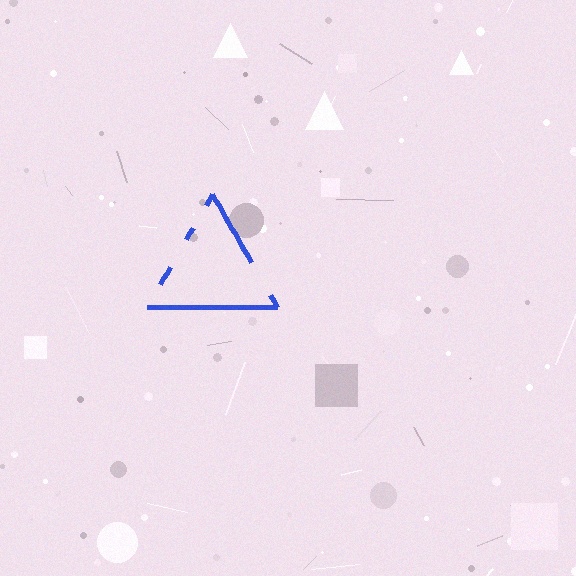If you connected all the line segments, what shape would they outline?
They would outline a triangle.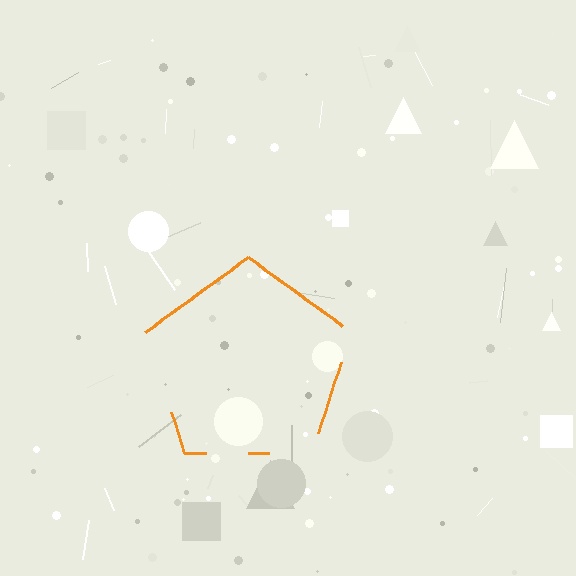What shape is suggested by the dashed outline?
The dashed outline suggests a pentagon.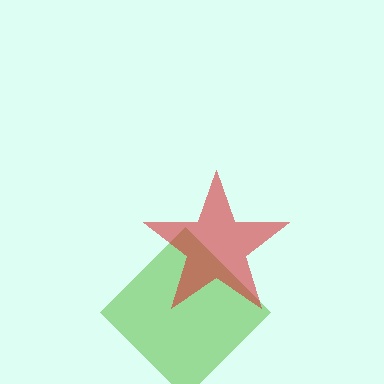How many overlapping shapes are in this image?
There are 2 overlapping shapes in the image.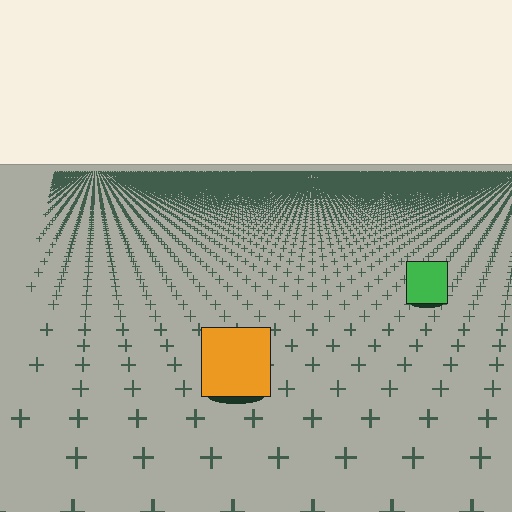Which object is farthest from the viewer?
The green square is farthest from the viewer. It appears smaller and the ground texture around it is denser.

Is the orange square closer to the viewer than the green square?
Yes. The orange square is closer — you can tell from the texture gradient: the ground texture is coarser near it.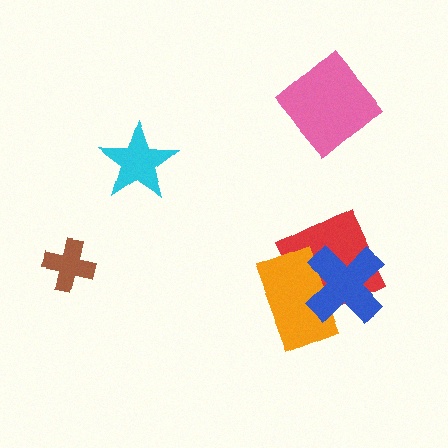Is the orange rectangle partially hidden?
Yes, it is partially covered by another shape.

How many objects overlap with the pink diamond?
0 objects overlap with the pink diamond.